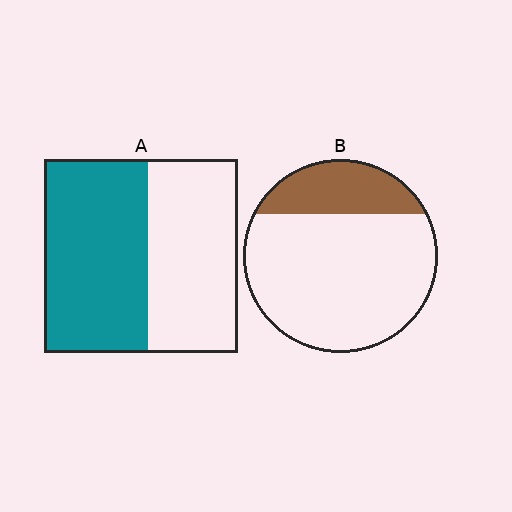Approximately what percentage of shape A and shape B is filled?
A is approximately 55% and B is approximately 25%.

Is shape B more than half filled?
No.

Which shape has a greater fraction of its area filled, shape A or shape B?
Shape A.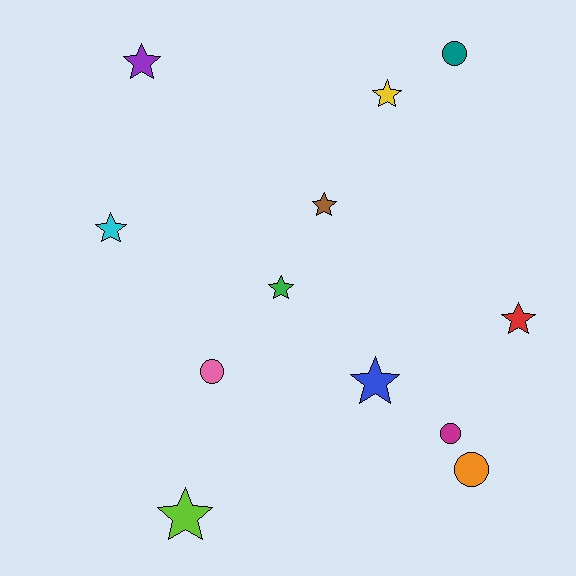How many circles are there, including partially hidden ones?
There are 4 circles.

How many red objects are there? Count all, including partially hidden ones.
There is 1 red object.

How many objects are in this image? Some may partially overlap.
There are 12 objects.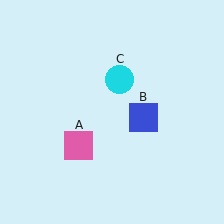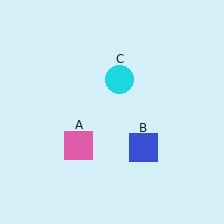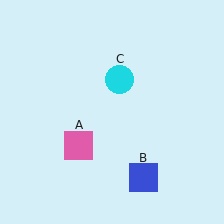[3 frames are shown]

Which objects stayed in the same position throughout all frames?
Pink square (object A) and cyan circle (object C) remained stationary.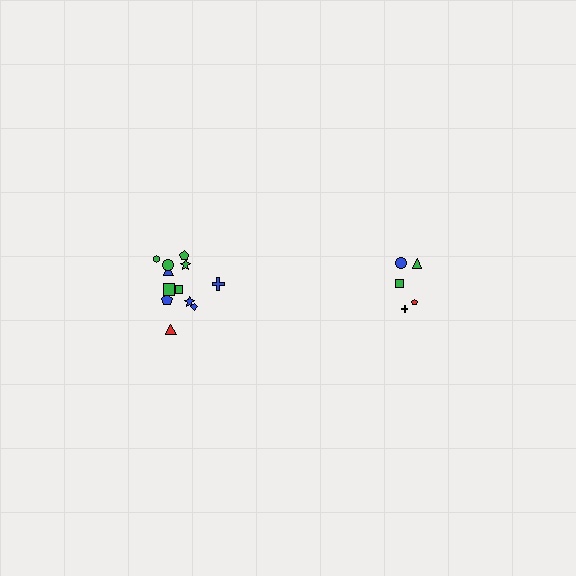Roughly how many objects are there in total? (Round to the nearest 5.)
Roughly 15 objects in total.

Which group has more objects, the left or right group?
The left group.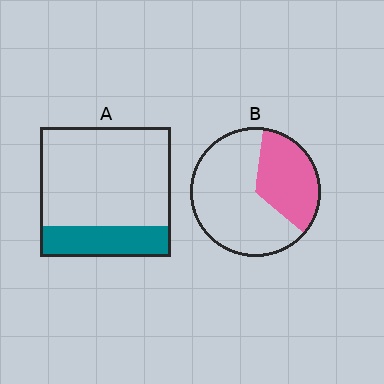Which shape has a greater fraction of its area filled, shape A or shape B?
Shape B.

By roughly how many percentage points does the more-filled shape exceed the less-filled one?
By roughly 10 percentage points (B over A).